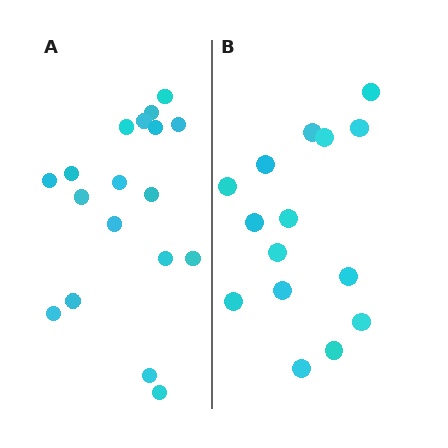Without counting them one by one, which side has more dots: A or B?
Region A (the left region) has more dots.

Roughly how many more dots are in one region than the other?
Region A has just a few more — roughly 2 or 3 more dots than region B.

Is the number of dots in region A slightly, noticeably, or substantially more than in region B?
Region A has only slightly more — the two regions are fairly close. The ratio is roughly 1.2 to 1.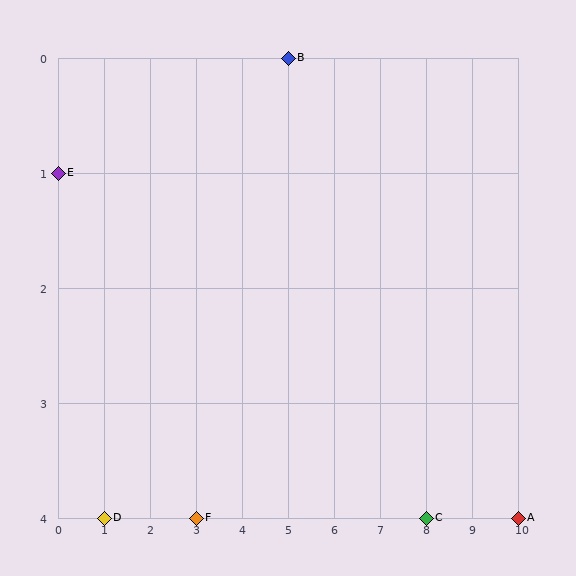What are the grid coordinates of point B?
Point B is at grid coordinates (5, 0).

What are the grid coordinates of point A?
Point A is at grid coordinates (10, 4).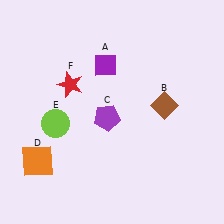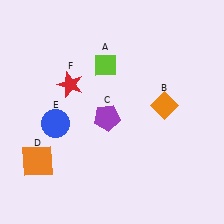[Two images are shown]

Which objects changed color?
A changed from purple to lime. B changed from brown to orange. E changed from lime to blue.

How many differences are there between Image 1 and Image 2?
There are 3 differences between the two images.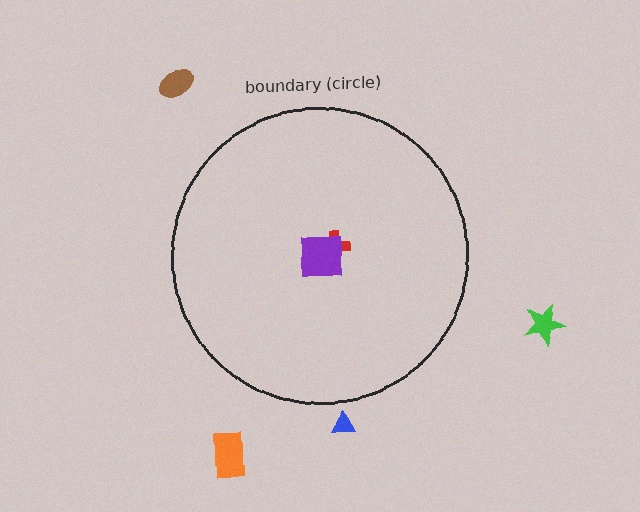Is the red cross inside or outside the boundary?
Inside.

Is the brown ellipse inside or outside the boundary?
Outside.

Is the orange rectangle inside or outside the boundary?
Outside.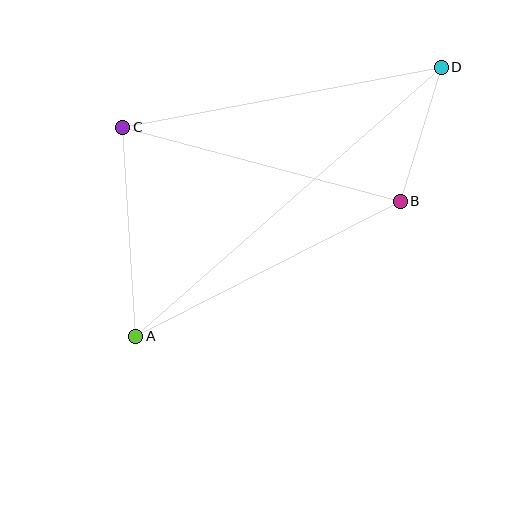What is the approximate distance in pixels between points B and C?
The distance between B and C is approximately 287 pixels.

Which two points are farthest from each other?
Points A and D are farthest from each other.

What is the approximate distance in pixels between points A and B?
The distance between A and B is approximately 297 pixels.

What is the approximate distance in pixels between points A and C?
The distance between A and C is approximately 210 pixels.